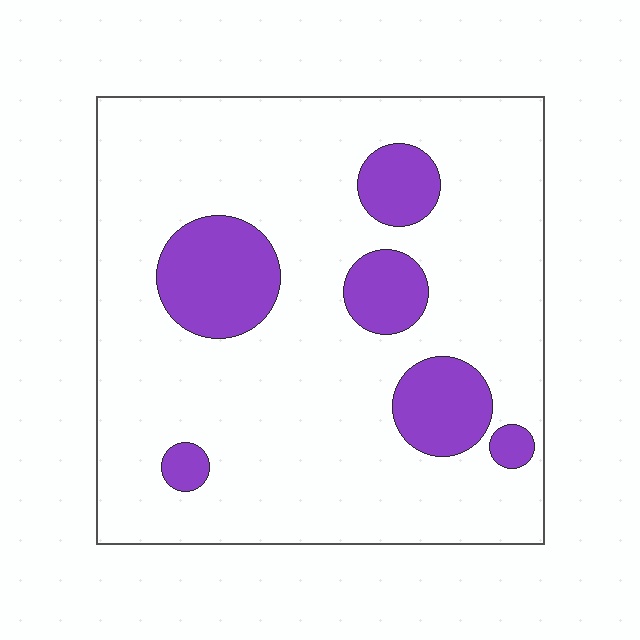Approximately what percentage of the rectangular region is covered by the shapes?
Approximately 15%.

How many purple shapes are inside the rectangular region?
6.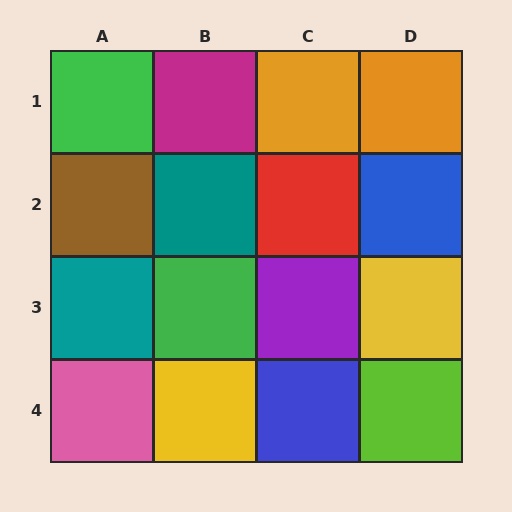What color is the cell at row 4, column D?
Lime.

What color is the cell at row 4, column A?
Pink.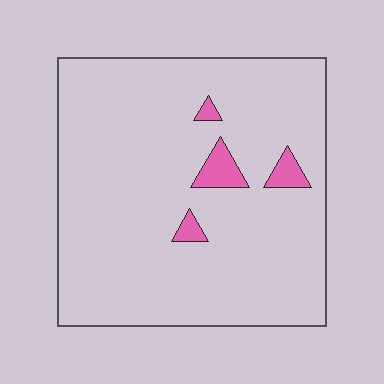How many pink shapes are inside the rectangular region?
4.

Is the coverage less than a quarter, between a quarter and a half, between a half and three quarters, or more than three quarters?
Less than a quarter.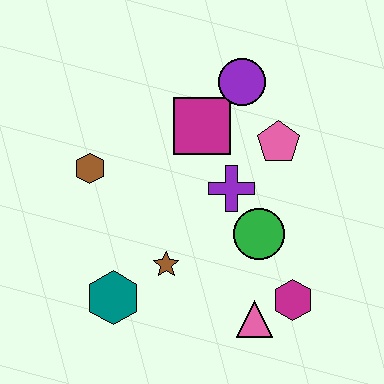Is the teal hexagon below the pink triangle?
No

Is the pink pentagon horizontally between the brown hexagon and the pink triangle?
No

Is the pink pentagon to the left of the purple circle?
No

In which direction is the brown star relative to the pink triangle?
The brown star is to the left of the pink triangle.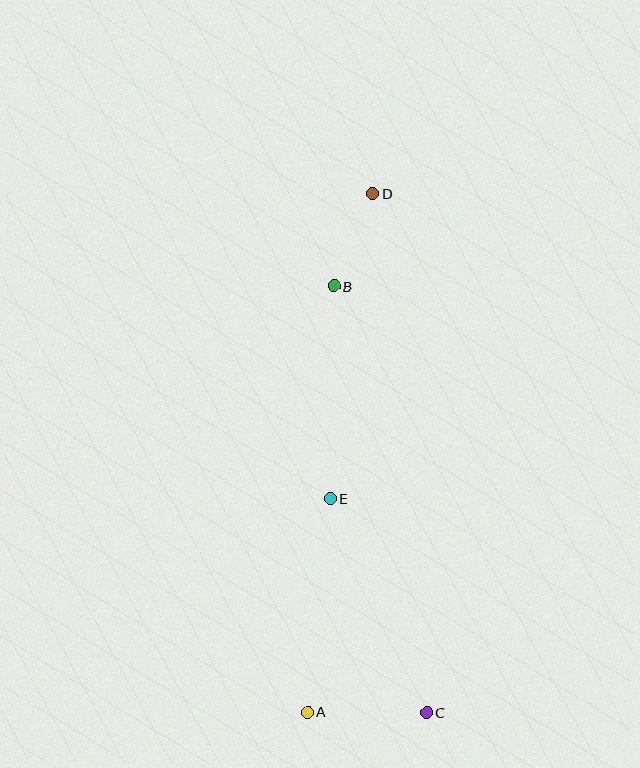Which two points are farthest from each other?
Points A and D are farthest from each other.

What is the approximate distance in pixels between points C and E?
The distance between C and E is approximately 235 pixels.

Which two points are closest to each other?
Points B and D are closest to each other.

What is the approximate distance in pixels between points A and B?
The distance between A and B is approximately 427 pixels.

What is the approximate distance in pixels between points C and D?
The distance between C and D is approximately 522 pixels.